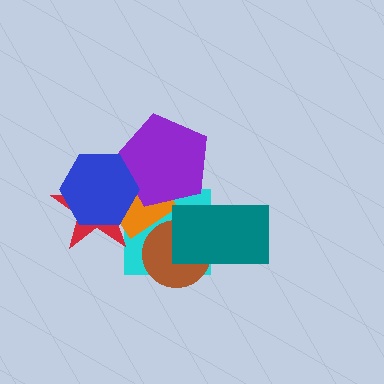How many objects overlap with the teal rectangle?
2 objects overlap with the teal rectangle.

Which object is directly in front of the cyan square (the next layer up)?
The brown circle is directly in front of the cyan square.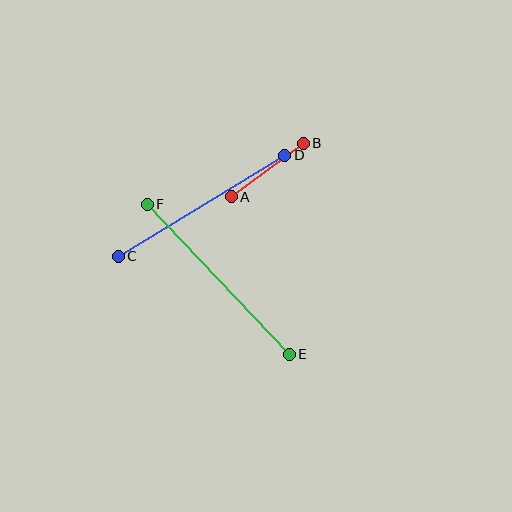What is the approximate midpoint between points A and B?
The midpoint is at approximately (267, 170) pixels.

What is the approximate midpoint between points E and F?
The midpoint is at approximately (218, 279) pixels.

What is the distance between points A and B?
The distance is approximately 90 pixels.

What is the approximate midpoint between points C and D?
The midpoint is at approximately (201, 206) pixels.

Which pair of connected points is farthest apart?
Points E and F are farthest apart.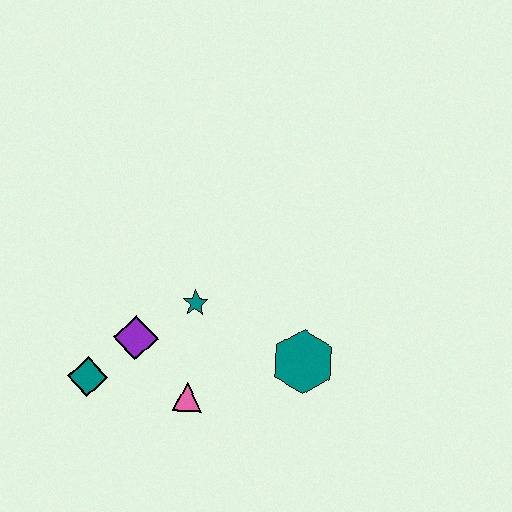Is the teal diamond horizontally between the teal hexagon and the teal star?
No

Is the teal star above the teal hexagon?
Yes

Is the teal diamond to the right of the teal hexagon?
No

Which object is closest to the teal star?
The purple diamond is closest to the teal star.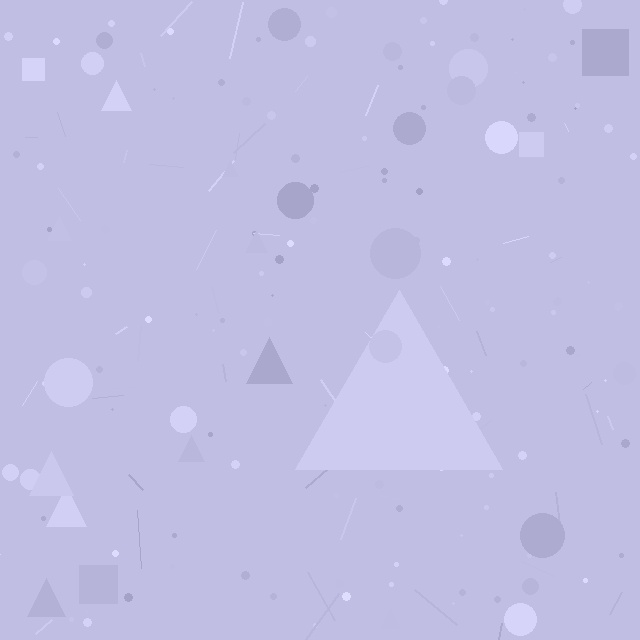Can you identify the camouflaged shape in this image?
The camouflaged shape is a triangle.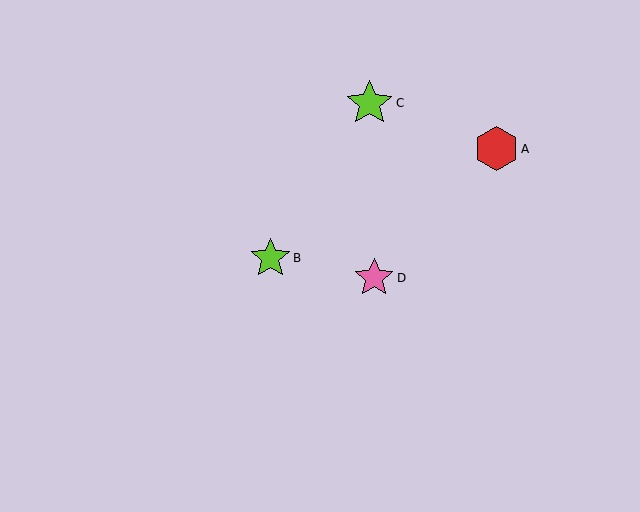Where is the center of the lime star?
The center of the lime star is at (369, 103).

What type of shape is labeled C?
Shape C is a lime star.